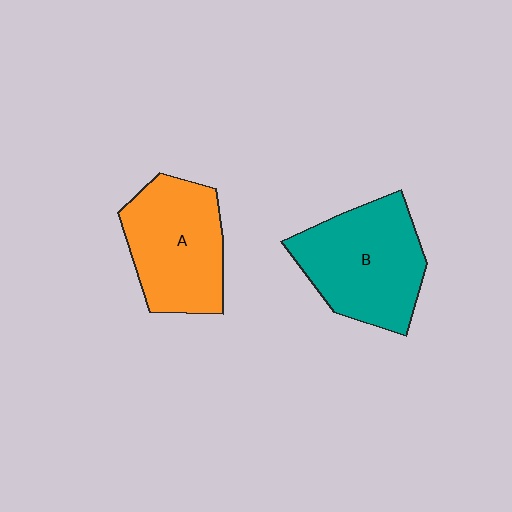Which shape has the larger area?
Shape B (teal).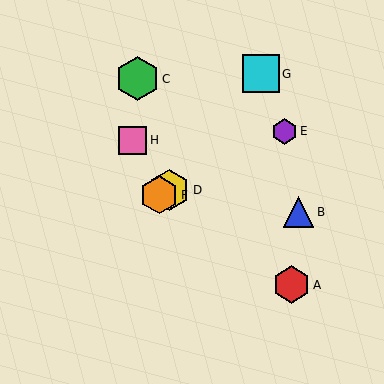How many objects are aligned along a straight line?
3 objects (D, E, F) are aligned along a straight line.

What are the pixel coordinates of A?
Object A is at (291, 285).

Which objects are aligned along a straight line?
Objects D, E, F are aligned along a straight line.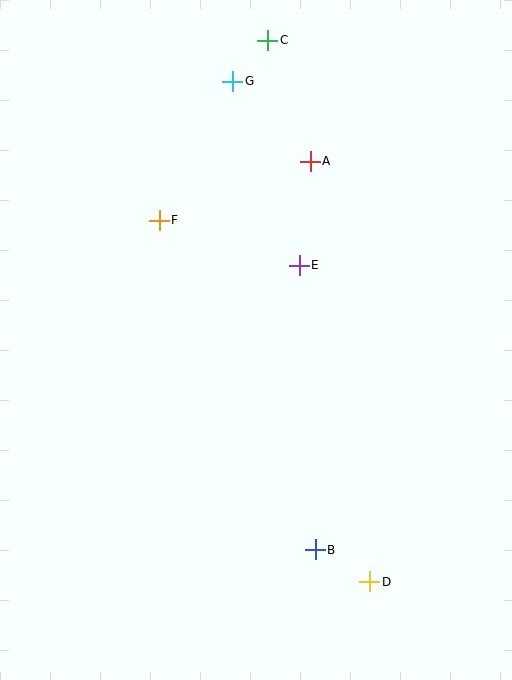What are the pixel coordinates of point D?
Point D is at (370, 582).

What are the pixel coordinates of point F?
Point F is at (159, 220).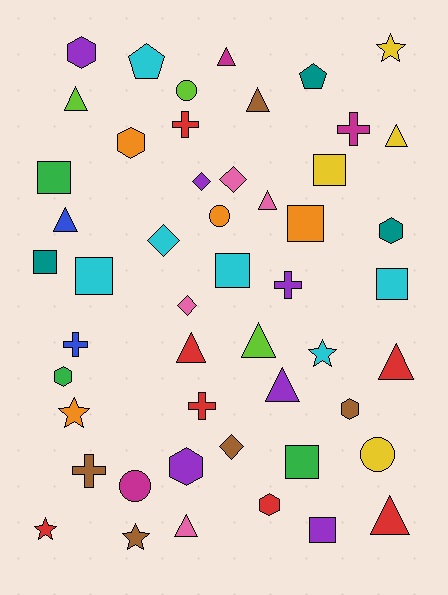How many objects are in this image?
There are 50 objects.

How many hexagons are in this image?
There are 7 hexagons.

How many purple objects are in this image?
There are 6 purple objects.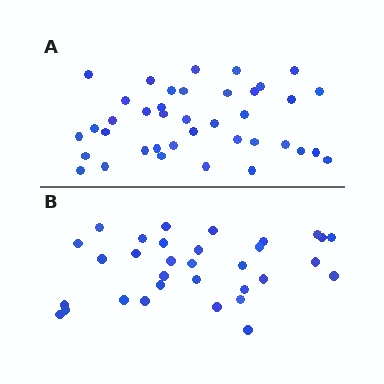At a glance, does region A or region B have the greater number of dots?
Region A (the top region) has more dots.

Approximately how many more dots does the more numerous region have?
Region A has roughly 8 or so more dots than region B.